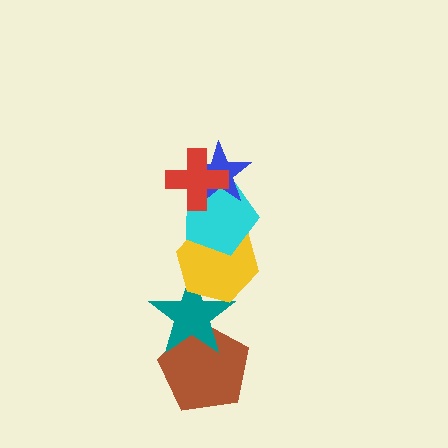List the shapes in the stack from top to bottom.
From top to bottom: the red cross, the blue star, the cyan pentagon, the yellow hexagon, the teal star, the brown pentagon.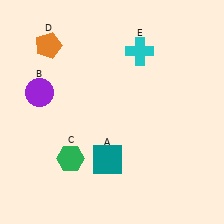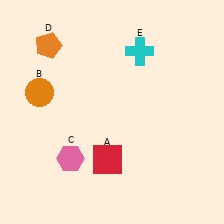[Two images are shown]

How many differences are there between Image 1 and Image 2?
There are 3 differences between the two images.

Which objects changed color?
A changed from teal to red. B changed from purple to orange. C changed from green to pink.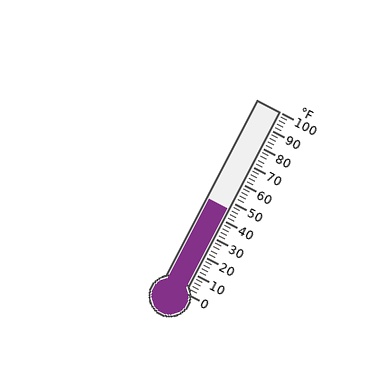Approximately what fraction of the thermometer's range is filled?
The thermometer is filled to approximately 45% of its range.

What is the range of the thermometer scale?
The thermometer scale ranges from 0°F to 100°F.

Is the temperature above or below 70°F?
The temperature is below 70°F.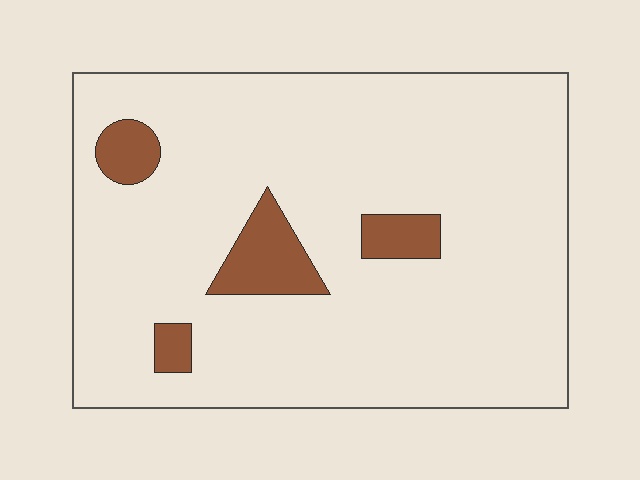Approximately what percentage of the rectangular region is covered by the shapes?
Approximately 10%.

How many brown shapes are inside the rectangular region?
4.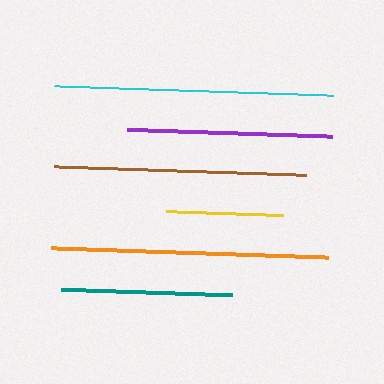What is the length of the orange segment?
The orange segment is approximately 278 pixels long.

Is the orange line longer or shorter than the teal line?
The orange line is longer than the teal line.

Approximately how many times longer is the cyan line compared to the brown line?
The cyan line is approximately 1.1 times the length of the brown line.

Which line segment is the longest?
The cyan line is the longest at approximately 279 pixels.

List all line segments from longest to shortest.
From longest to shortest: cyan, orange, brown, purple, teal, yellow.